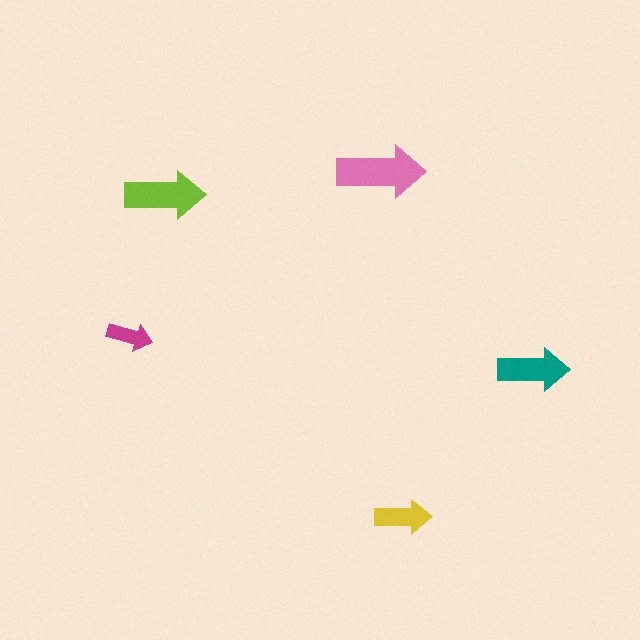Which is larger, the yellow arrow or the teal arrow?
The teal one.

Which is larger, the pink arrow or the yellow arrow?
The pink one.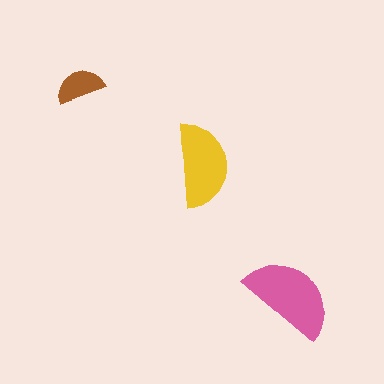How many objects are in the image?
There are 3 objects in the image.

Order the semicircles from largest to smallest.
the pink one, the yellow one, the brown one.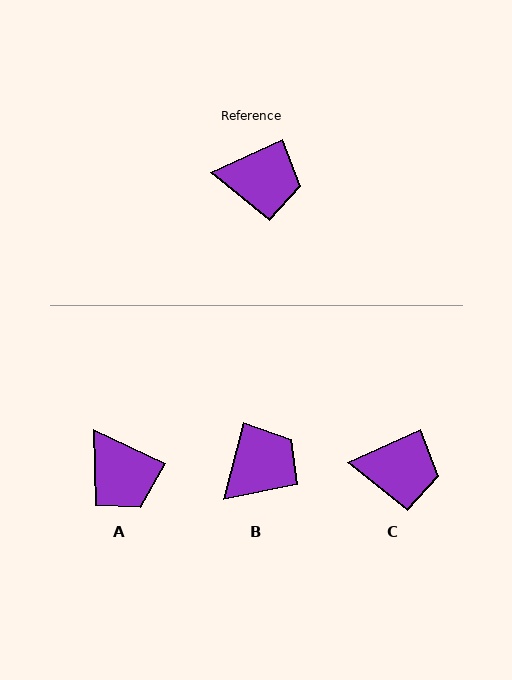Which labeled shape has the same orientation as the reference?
C.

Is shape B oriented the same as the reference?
No, it is off by about 50 degrees.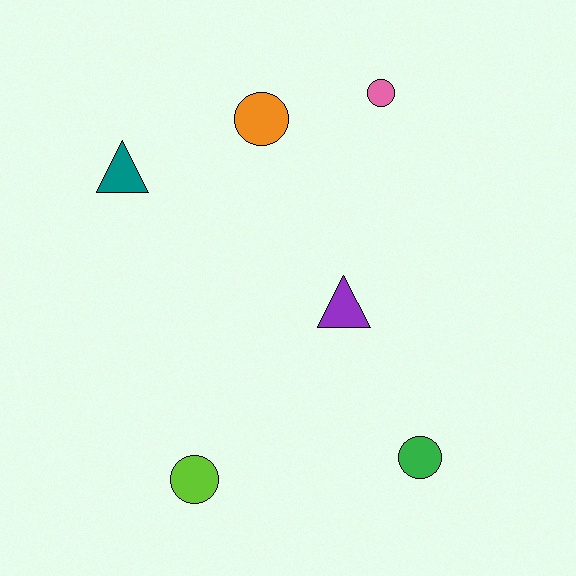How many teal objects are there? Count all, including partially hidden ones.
There is 1 teal object.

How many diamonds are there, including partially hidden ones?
There are no diamonds.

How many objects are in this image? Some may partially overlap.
There are 6 objects.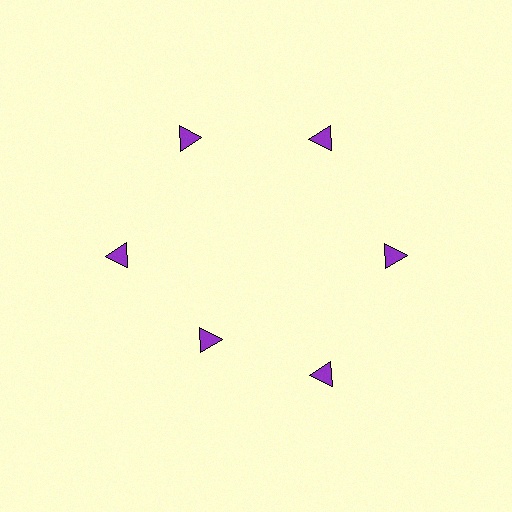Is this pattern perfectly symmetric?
No. The 6 purple triangles are arranged in a ring, but one element near the 7 o'clock position is pulled inward toward the center, breaking the 6-fold rotational symmetry.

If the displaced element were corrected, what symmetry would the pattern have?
It would have 6-fold rotational symmetry — the pattern would map onto itself every 60 degrees.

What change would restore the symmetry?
The symmetry would be restored by moving it outward, back onto the ring so that all 6 triangles sit at equal angles and equal distance from the center.